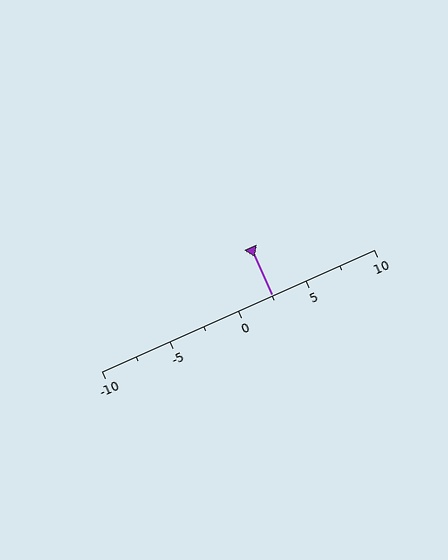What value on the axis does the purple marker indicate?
The marker indicates approximately 2.5.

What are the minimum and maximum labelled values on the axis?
The axis runs from -10 to 10.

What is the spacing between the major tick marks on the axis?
The major ticks are spaced 5 apart.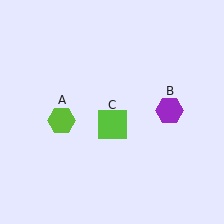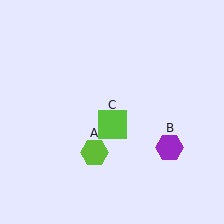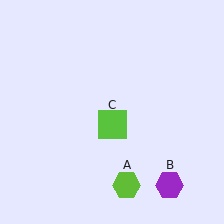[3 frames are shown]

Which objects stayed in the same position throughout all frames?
Lime square (object C) remained stationary.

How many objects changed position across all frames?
2 objects changed position: lime hexagon (object A), purple hexagon (object B).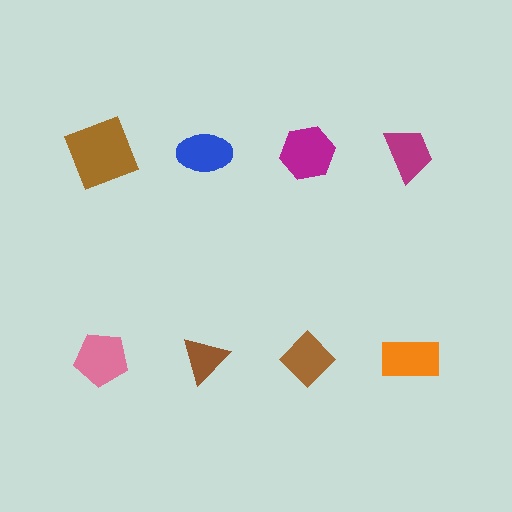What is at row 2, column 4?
An orange rectangle.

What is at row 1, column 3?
A magenta hexagon.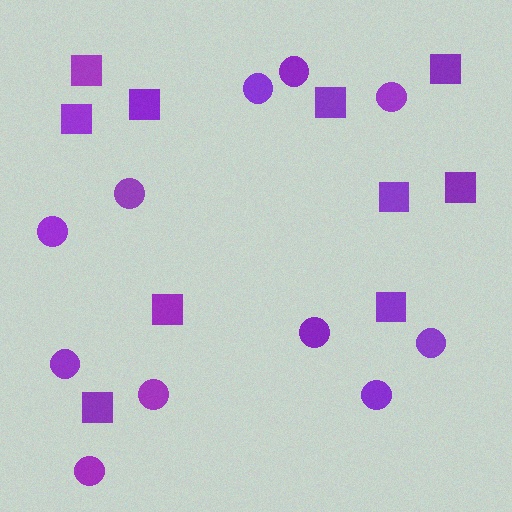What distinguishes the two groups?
There are 2 groups: one group of circles (11) and one group of squares (10).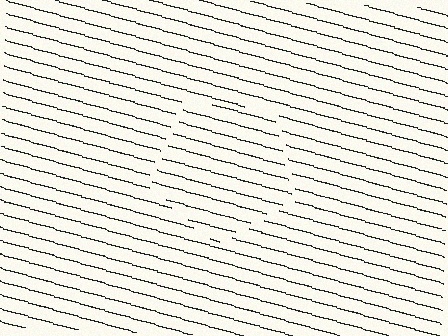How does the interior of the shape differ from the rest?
The interior of the shape contains the same grating, shifted by half a period — the contour is defined by the phase discontinuity where line-ends from the inner and outer gratings abut.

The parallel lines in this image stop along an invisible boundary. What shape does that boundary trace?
An illusory pentagon. The interior of the shape contains the same grating, shifted by half a period — the contour is defined by the phase discontinuity where line-ends from the inner and outer gratings abut.